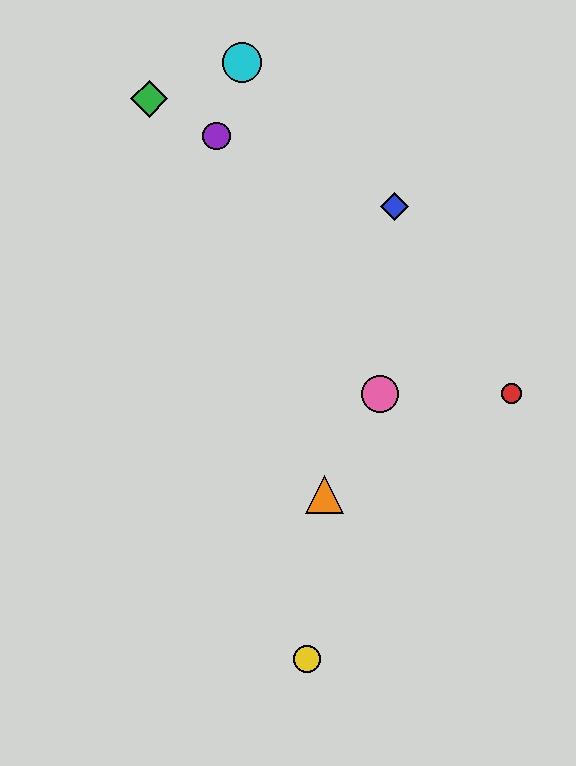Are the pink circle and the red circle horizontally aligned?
Yes, both are at y≈394.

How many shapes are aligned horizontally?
2 shapes (the red circle, the pink circle) are aligned horizontally.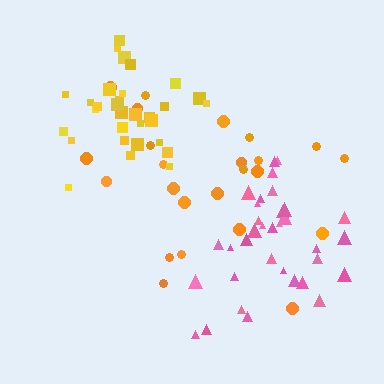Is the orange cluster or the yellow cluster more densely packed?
Yellow.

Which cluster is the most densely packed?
Yellow.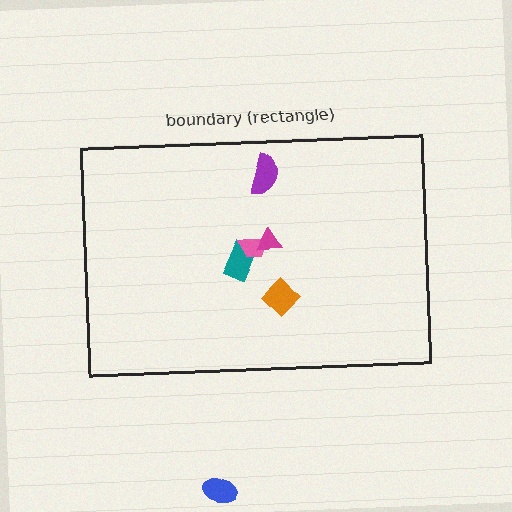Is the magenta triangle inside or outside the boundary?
Inside.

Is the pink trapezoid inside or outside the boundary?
Inside.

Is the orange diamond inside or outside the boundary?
Inside.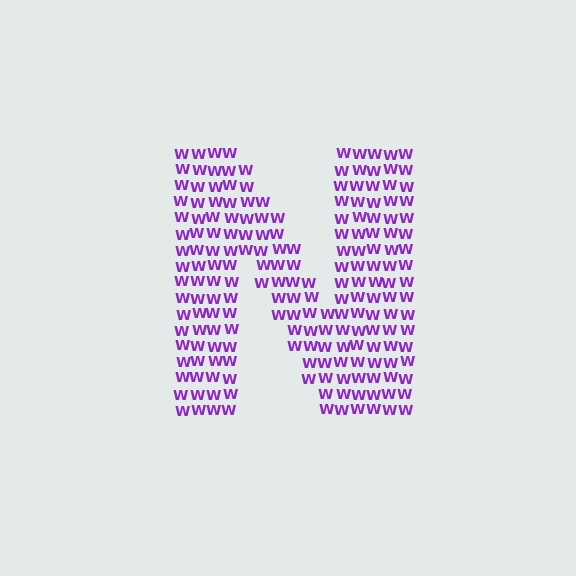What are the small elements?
The small elements are letter W's.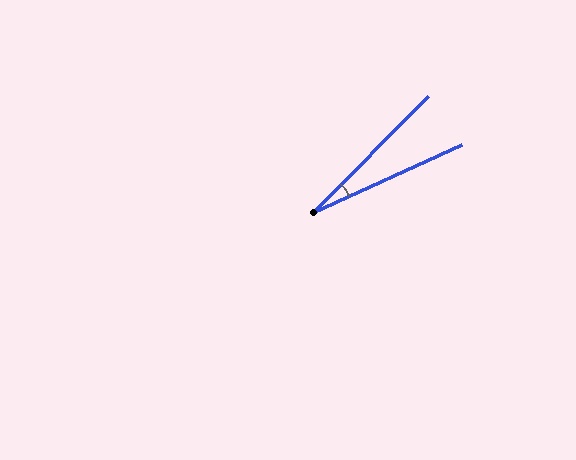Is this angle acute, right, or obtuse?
It is acute.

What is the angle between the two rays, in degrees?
Approximately 21 degrees.